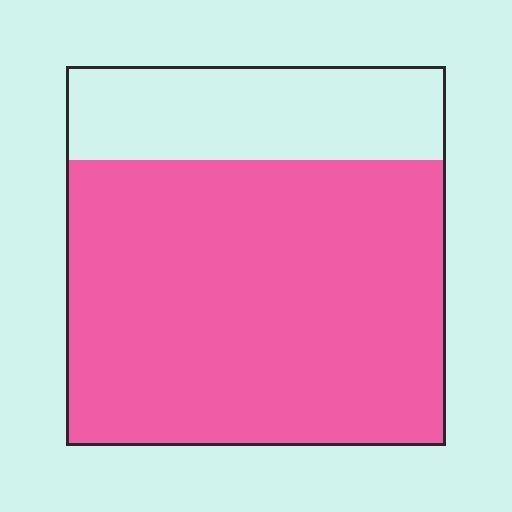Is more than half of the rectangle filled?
Yes.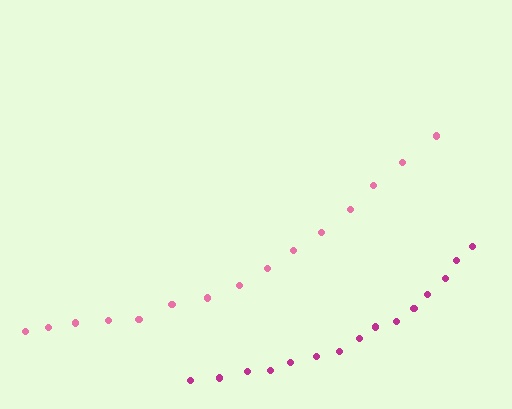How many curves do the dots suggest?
There are 2 distinct paths.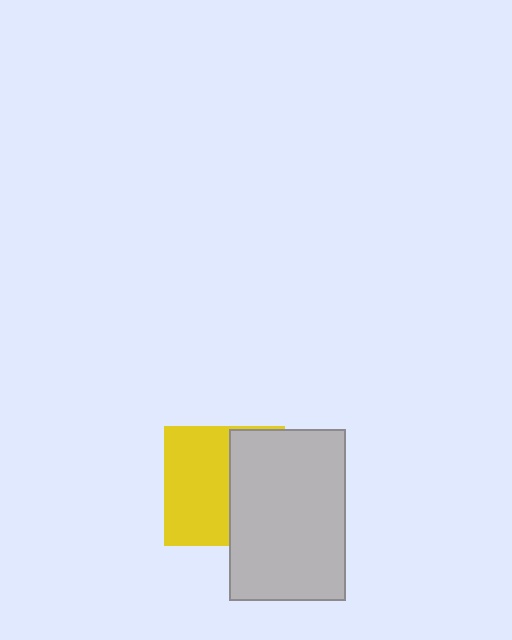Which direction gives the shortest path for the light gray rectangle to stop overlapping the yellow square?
Moving right gives the shortest separation.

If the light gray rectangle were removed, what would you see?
You would see the complete yellow square.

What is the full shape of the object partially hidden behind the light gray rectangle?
The partially hidden object is a yellow square.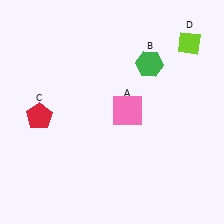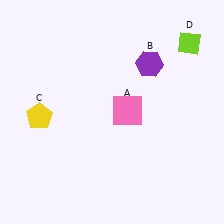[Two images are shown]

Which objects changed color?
B changed from green to purple. C changed from red to yellow.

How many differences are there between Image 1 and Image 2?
There are 2 differences between the two images.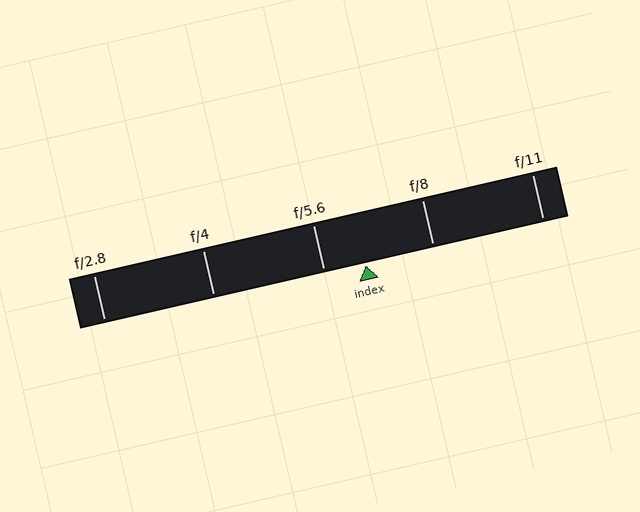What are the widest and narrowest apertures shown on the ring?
The widest aperture shown is f/2.8 and the narrowest is f/11.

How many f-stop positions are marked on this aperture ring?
There are 5 f-stop positions marked.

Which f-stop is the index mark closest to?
The index mark is closest to f/5.6.